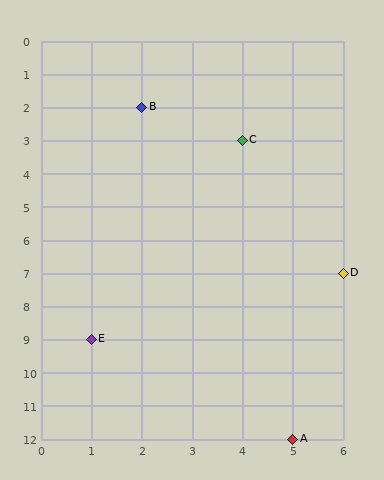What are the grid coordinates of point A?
Point A is at grid coordinates (5, 12).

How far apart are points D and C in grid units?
Points D and C are 2 columns and 4 rows apart (about 4.5 grid units diagonally).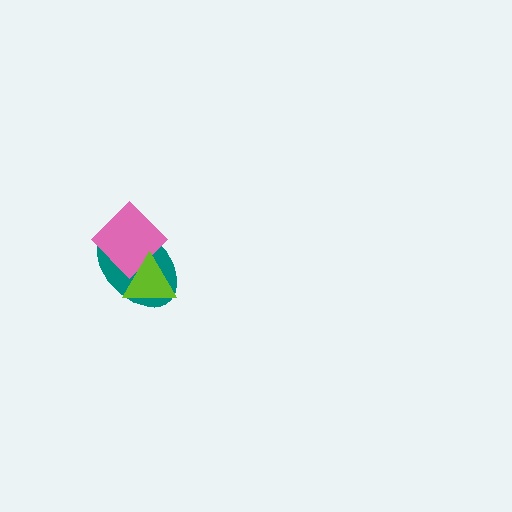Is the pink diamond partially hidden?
Yes, it is partially covered by another shape.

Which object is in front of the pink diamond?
The lime triangle is in front of the pink diamond.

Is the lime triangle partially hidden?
No, no other shape covers it.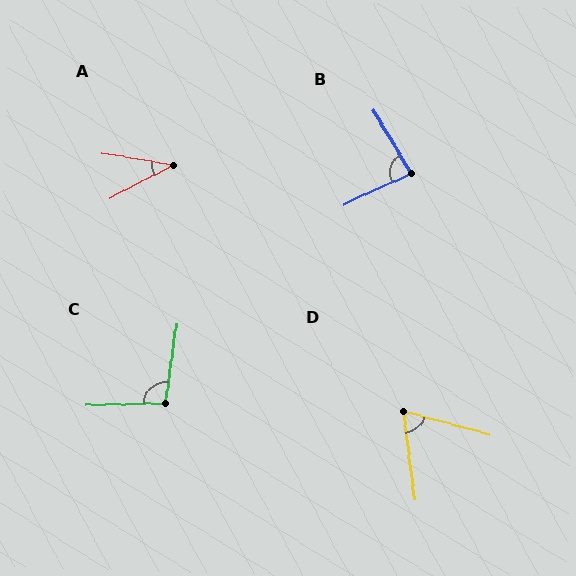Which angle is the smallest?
A, at approximately 37 degrees.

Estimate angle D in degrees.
Approximately 67 degrees.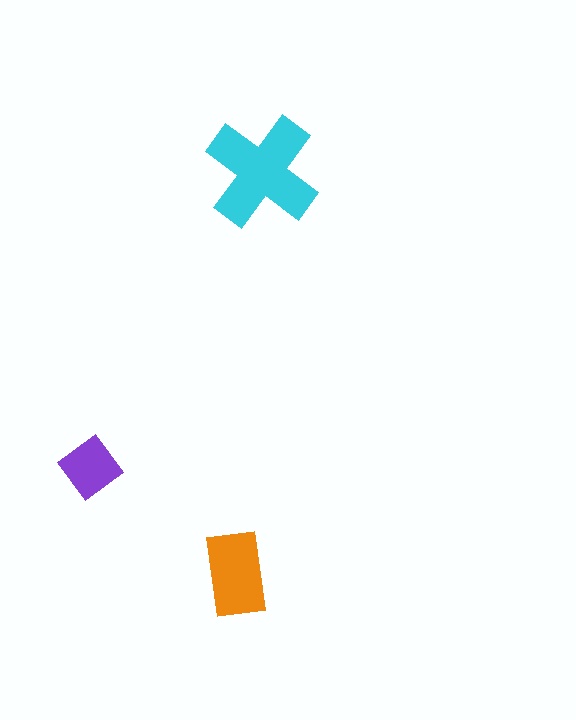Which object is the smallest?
The purple diamond.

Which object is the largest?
The cyan cross.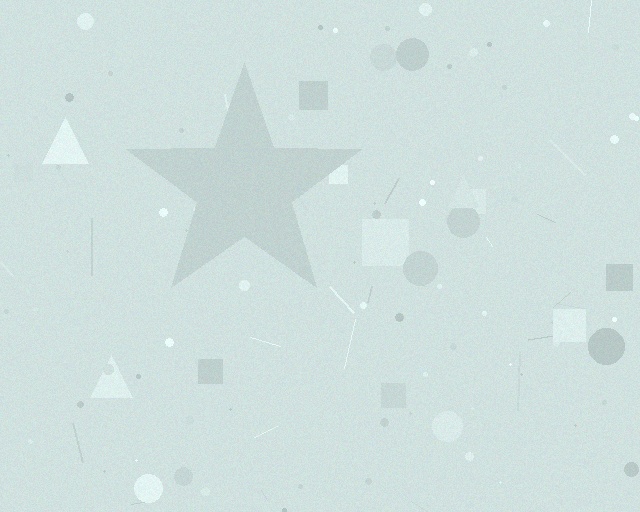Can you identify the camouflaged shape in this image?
The camouflaged shape is a star.